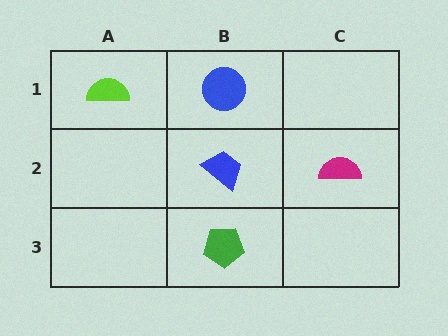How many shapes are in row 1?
2 shapes.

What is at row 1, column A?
A lime semicircle.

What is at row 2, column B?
A blue trapezoid.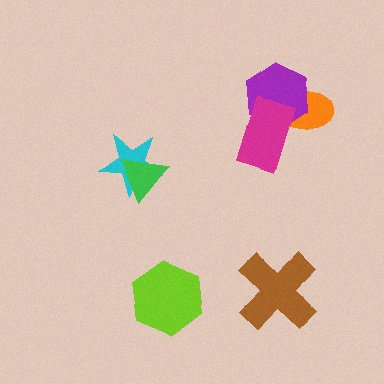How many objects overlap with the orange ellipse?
2 objects overlap with the orange ellipse.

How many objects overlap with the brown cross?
0 objects overlap with the brown cross.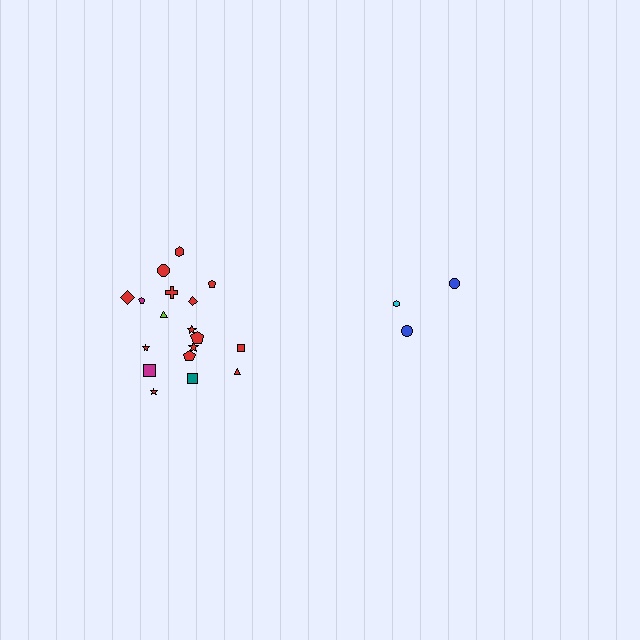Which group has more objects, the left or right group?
The left group.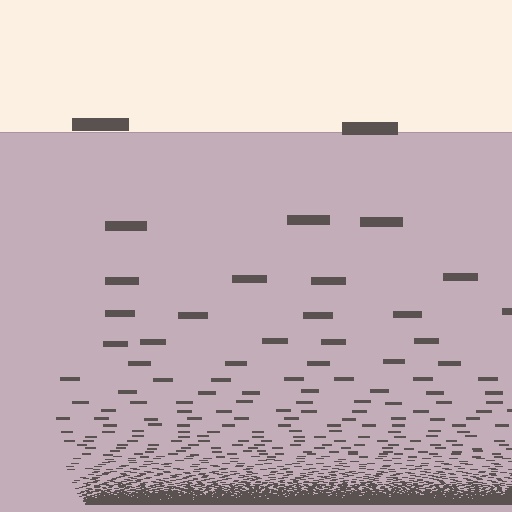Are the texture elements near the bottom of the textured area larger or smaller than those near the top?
Smaller. The gradient is inverted — elements near the bottom are smaller and denser.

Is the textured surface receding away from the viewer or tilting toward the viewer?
The surface appears to tilt toward the viewer. Texture elements get larger and sparser toward the top.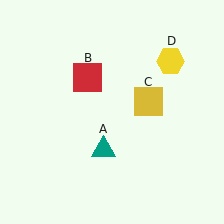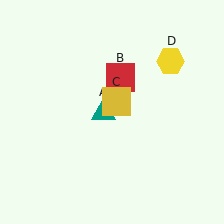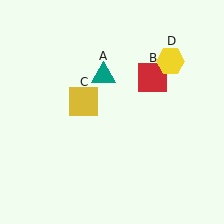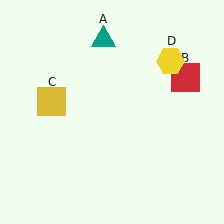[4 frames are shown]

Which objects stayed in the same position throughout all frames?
Yellow hexagon (object D) remained stationary.